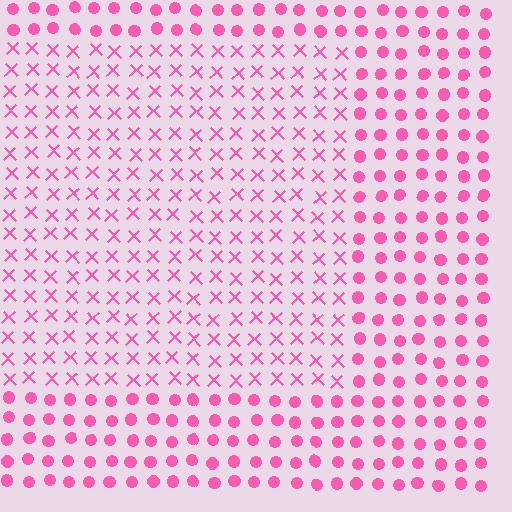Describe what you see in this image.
The image is filled with small pink elements arranged in a uniform grid. A rectangle-shaped region contains X marks, while the surrounding area contains circles. The boundary is defined purely by the change in element shape.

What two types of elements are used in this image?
The image uses X marks inside the rectangle region and circles outside it.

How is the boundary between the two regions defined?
The boundary is defined by a change in element shape: X marks inside vs. circles outside. All elements share the same color and spacing.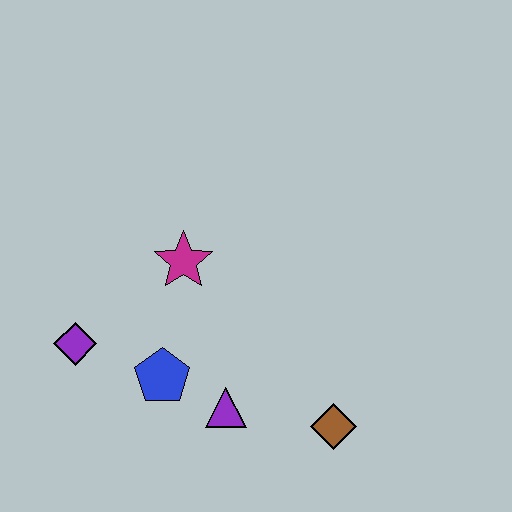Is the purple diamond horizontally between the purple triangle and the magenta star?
No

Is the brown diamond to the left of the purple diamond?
No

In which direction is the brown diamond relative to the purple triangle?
The brown diamond is to the right of the purple triangle.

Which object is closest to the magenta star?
The blue pentagon is closest to the magenta star.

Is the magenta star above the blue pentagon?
Yes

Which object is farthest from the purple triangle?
The purple diamond is farthest from the purple triangle.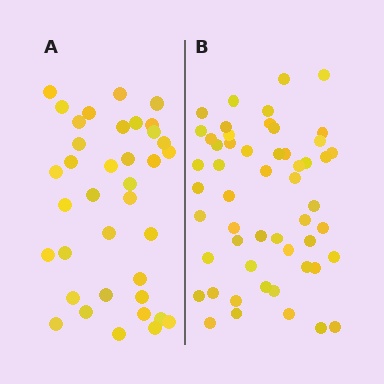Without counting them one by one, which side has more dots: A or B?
Region B (the right region) has more dots.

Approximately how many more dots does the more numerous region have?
Region B has approximately 15 more dots than region A.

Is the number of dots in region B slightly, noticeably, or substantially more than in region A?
Region B has noticeably more, but not dramatically so. The ratio is roughly 1.4 to 1.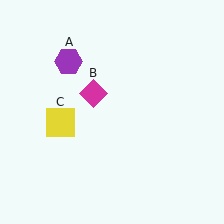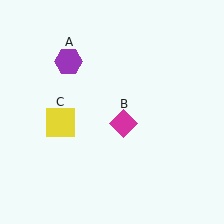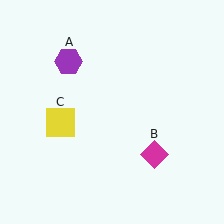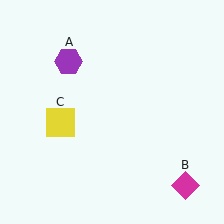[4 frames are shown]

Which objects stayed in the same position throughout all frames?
Purple hexagon (object A) and yellow square (object C) remained stationary.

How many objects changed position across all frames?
1 object changed position: magenta diamond (object B).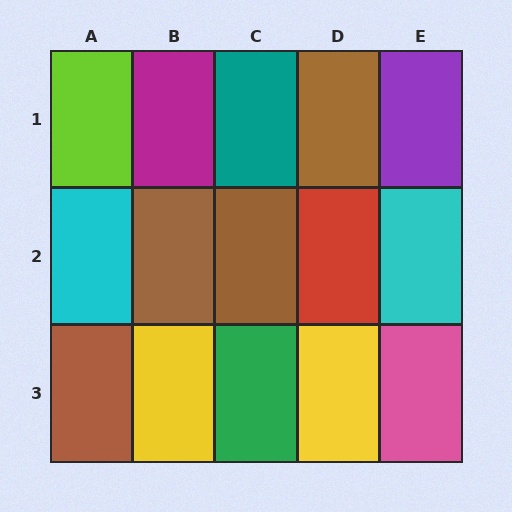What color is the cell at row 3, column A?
Brown.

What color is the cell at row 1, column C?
Teal.